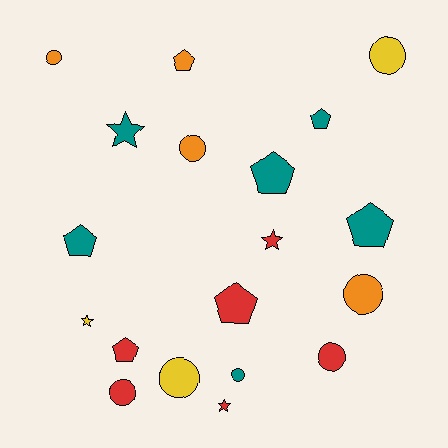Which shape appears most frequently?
Circle, with 8 objects.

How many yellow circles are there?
There are 2 yellow circles.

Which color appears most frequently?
Red, with 6 objects.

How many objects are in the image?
There are 19 objects.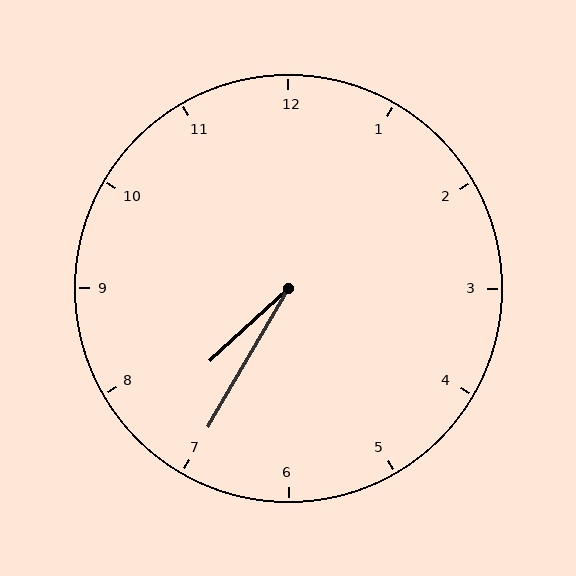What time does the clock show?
7:35.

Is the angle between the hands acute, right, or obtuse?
It is acute.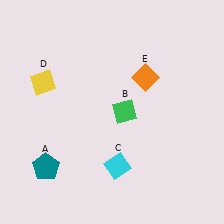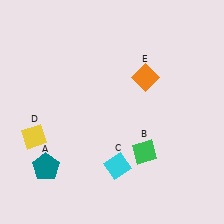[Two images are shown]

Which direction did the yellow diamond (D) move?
The yellow diamond (D) moved down.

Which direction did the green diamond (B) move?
The green diamond (B) moved down.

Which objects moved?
The objects that moved are: the green diamond (B), the yellow diamond (D).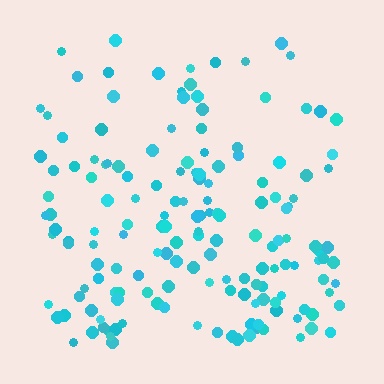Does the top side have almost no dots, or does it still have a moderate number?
Still a moderate number, just noticeably fewer than the bottom.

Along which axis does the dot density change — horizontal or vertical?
Vertical.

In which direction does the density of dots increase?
From top to bottom, with the bottom side densest.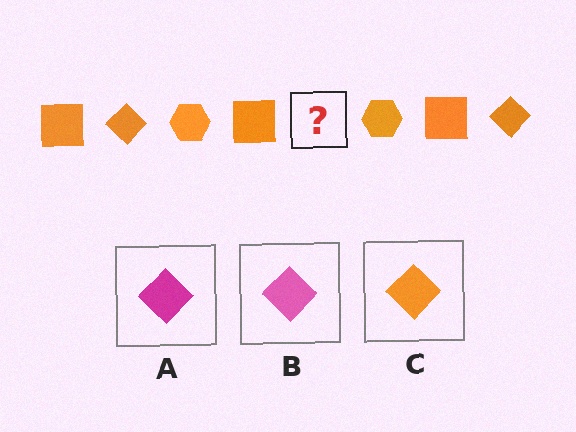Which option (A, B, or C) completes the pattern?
C.